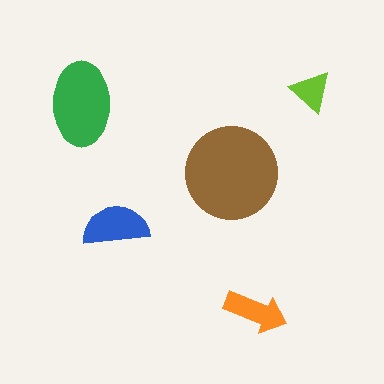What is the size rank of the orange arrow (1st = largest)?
4th.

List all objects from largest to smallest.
The brown circle, the green ellipse, the blue semicircle, the orange arrow, the lime triangle.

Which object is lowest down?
The orange arrow is bottommost.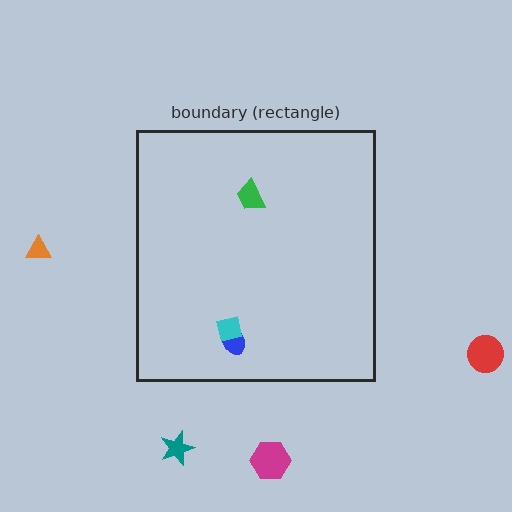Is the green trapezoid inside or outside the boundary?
Inside.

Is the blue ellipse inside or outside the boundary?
Inside.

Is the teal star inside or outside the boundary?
Outside.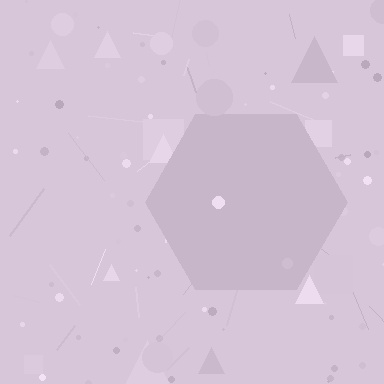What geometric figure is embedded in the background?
A hexagon is embedded in the background.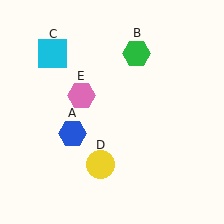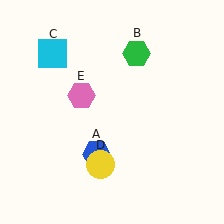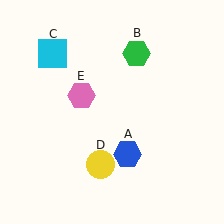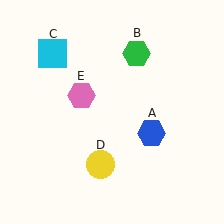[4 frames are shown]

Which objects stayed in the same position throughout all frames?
Green hexagon (object B) and cyan square (object C) and yellow circle (object D) and pink hexagon (object E) remained stationary.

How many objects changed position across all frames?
1 object changed position: blue hexagon (object A).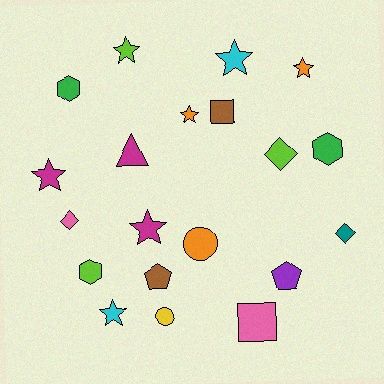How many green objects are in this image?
There are 2 green objects.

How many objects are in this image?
There are 20 objects.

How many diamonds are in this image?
There are 3 diamonds.